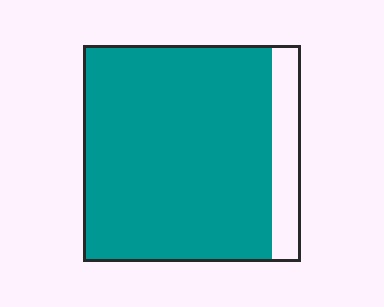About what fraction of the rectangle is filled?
About seven eighths (7/8).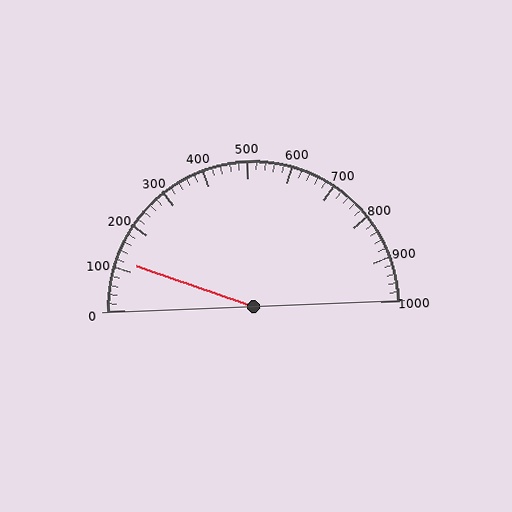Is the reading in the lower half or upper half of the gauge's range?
The reading is in the lower half of the range (0 to 1000).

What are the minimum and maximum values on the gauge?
The gauge ranges from 0 to 1000.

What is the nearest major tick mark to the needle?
The nearest major tick mark is 100.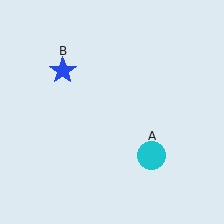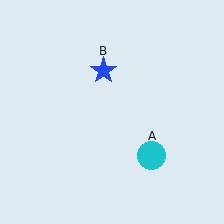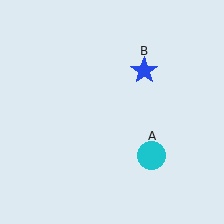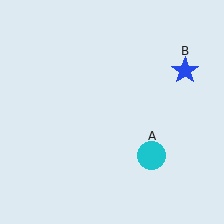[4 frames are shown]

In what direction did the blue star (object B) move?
The blue star (object B) moved right.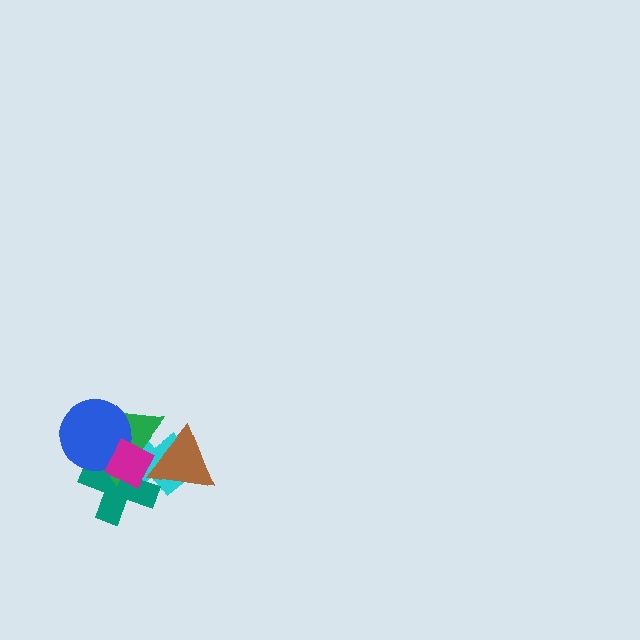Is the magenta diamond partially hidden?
No, no other shape covers it.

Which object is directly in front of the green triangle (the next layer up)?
The blue circle is directly in front of the green triangle.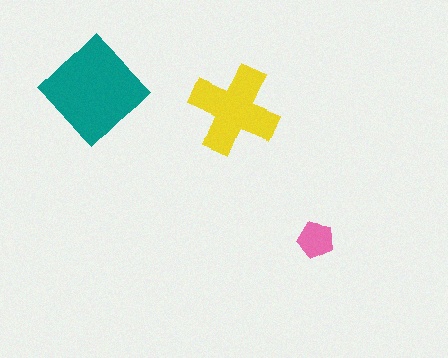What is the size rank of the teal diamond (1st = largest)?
1st.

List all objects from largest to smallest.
The teal diamond, the yellow cross, the pink pentagon.